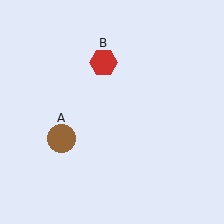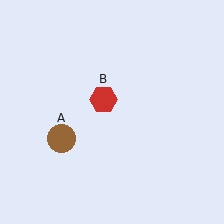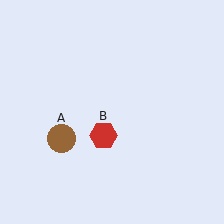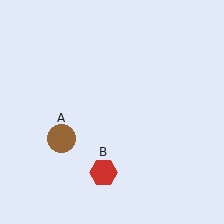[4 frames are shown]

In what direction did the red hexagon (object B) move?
The red hexagon (object B) moved down.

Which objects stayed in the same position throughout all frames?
Brown circle (object A) remained stationary.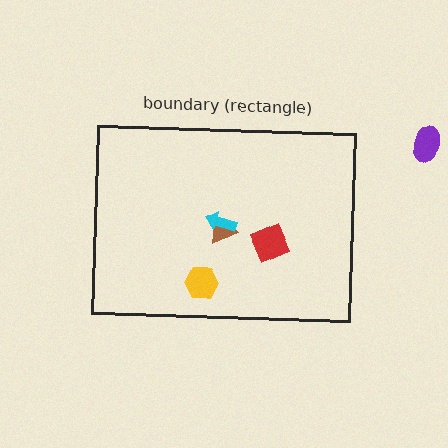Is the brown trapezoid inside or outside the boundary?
Inside.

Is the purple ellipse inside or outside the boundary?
Outside.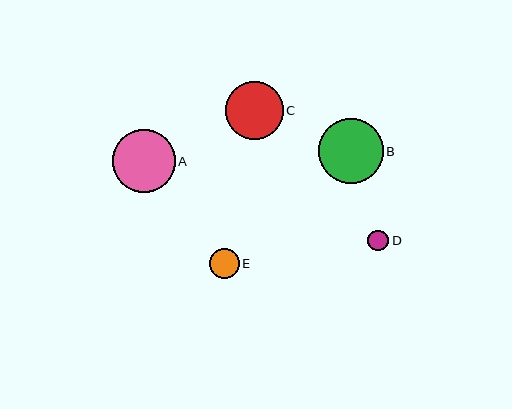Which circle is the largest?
Circle B is the largest with a size of approximately 65 pixels.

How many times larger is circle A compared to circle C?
Circle A is approximately 1.1 times the size of circle C.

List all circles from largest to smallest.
From largest to smallest: B, A, C, E, D.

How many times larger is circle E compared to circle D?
Circle E is approximately 1.4 times the size of circle D.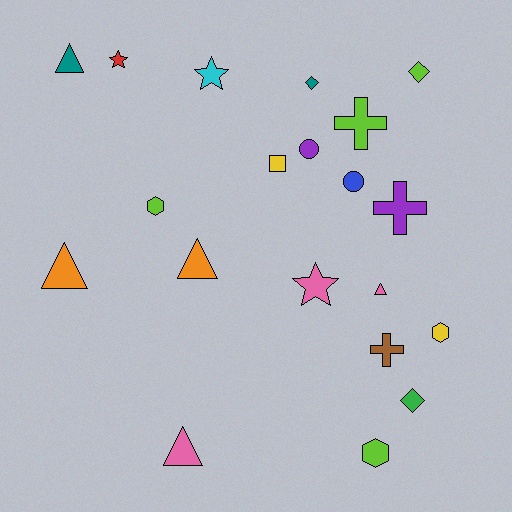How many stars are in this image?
There are 3 stars.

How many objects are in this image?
There are 20 objects.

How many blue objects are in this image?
There is 1 blue object.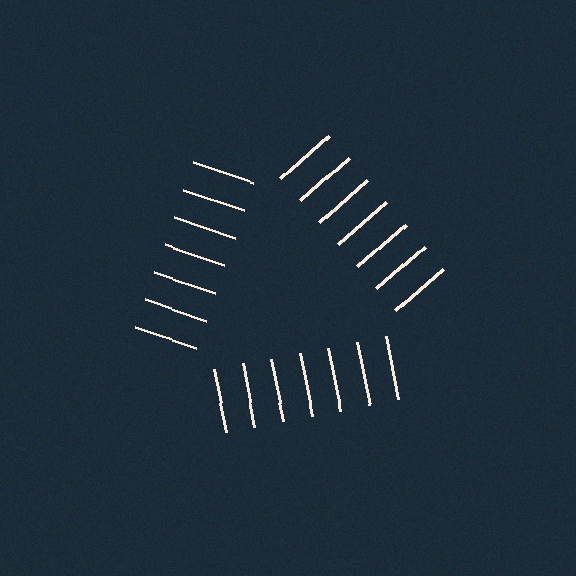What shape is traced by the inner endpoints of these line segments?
An illusory triangle — the line segments terminate on its edges but no continuous stroke is drawn.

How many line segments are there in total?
21 — 7 along each of the 3 edges.